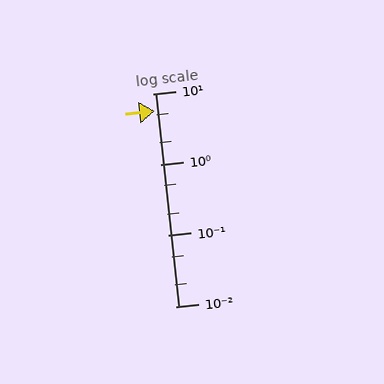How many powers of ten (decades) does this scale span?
The scale spans 3 decades, from 0.01 to 10.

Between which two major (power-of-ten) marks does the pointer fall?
The pointer is between 1 and 10.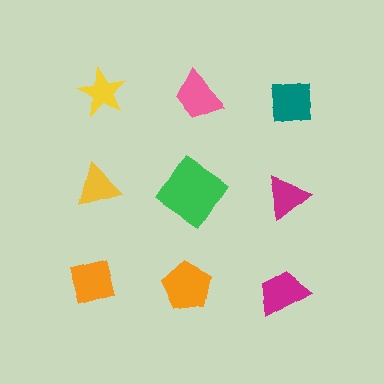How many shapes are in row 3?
3 shapes.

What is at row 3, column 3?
A magenta trapezoid.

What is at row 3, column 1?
An orange square.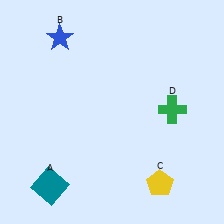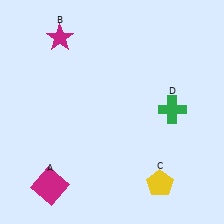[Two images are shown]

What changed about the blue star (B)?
In Image 1, B is blue. In Image 2, it changed to magenta.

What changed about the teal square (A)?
In Image 1, A is teal. In Image 2, it changed to magenta.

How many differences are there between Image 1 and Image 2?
There are 2 differences between the two images.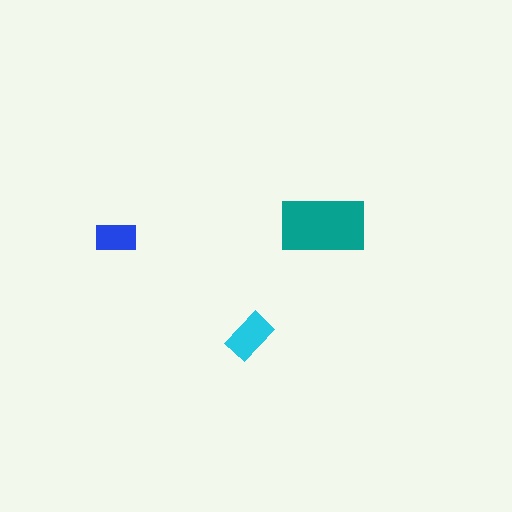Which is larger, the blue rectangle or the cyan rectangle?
The cyan one.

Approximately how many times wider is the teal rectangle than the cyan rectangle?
About 2 times wider.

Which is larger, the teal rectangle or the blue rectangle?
The teal one.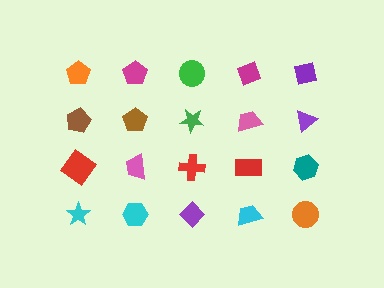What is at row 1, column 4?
A magenta diamond.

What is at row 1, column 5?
A purple square.